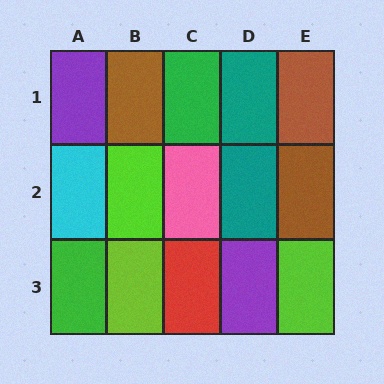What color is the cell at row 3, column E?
Lime.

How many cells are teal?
2 cells are teal.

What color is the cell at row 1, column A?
Purple.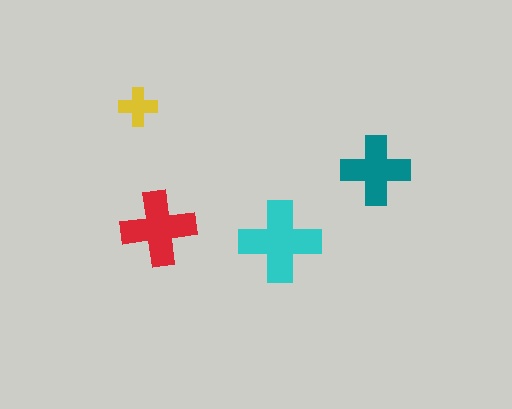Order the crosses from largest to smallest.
the cyan one, the red one, the teal one, the yellow one.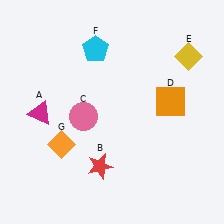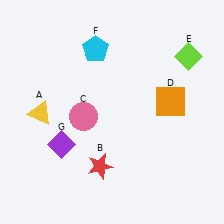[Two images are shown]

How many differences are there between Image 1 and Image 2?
There are 3 differences between the two images.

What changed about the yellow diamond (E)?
In Image 1, E is yellow. In Image 2, it changed to lime.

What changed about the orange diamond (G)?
In Image 1, G is orange. In Image 2, it changed to purple.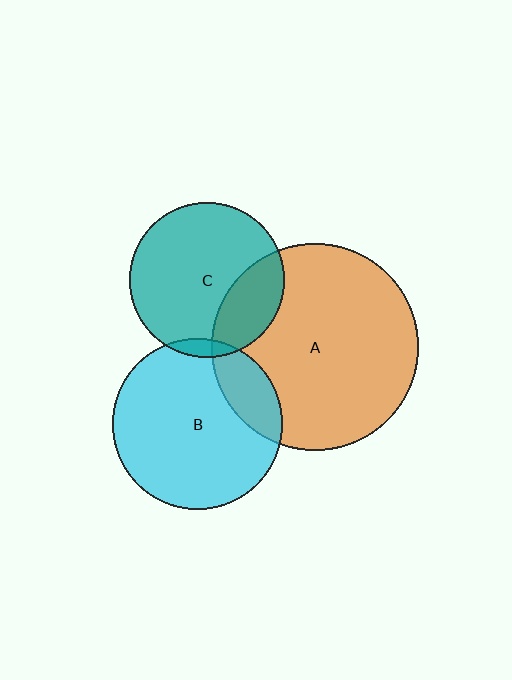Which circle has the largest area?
Circle A (orange).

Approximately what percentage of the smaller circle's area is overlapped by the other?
Approximately 20%.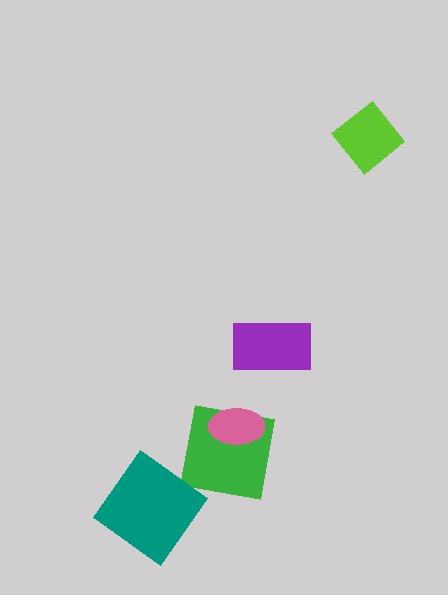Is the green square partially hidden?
Yes, it is partially covered by another shape.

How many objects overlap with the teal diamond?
0 objects overlap with the teal diamond.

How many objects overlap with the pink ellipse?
1 object overlaps with the pink ellipse.